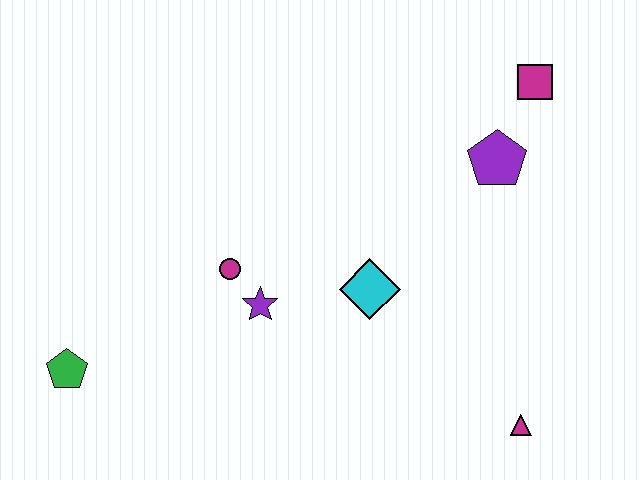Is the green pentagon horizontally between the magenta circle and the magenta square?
No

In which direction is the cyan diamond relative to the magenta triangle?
The cyan diamond is to the left of the magenta triangle.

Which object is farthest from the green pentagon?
The magenta square is farthest from the green pentagon.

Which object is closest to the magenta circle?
The purple star is closest to the magenta circle.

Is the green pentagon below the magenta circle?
Yes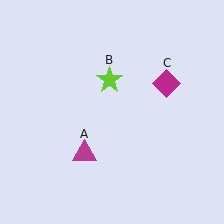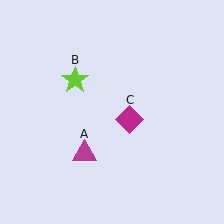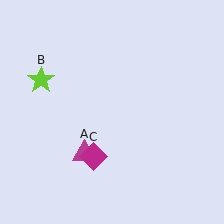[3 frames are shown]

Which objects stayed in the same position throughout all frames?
Magenta triangle (object A) remained stationary.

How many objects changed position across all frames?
2 objects changed position: lime star (object B), magenta diamond (object C).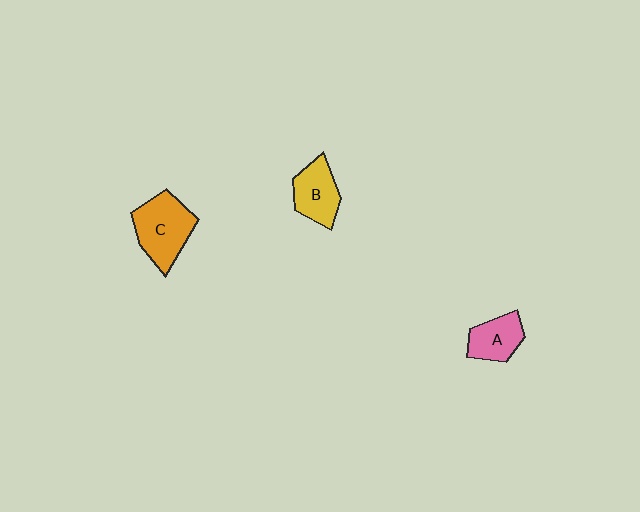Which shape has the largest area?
Shape C (orange).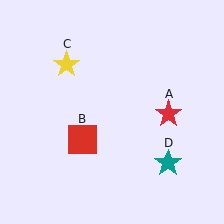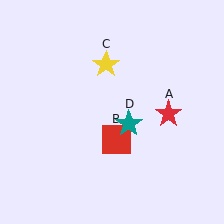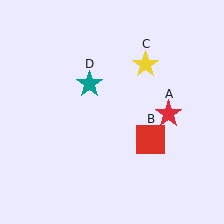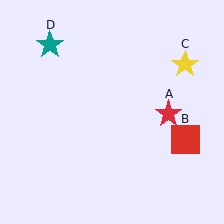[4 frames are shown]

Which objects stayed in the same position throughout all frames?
Red star (object A) remained stationary.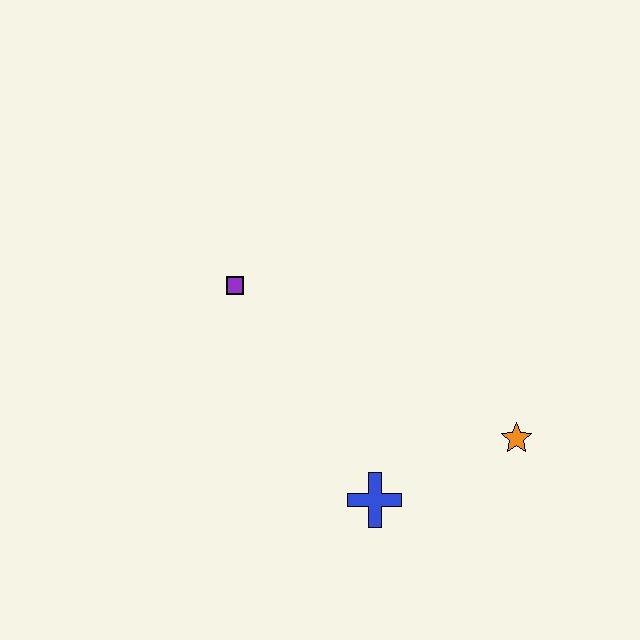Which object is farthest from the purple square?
The orange star is farthest from the purple square.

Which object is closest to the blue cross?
The orange star is closest to the blue cross.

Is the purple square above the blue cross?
Yes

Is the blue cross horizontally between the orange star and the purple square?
Yes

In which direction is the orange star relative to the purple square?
The orange star is to the right of the purple square.